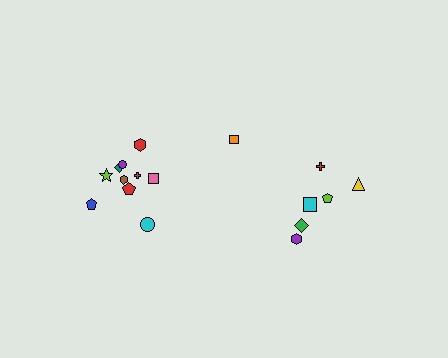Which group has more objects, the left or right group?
The left group.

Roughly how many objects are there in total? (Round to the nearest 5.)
Roughly 15 objects in total.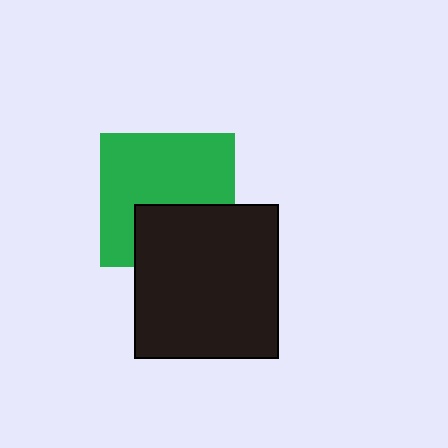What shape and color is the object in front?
The object in front is a black rectangle.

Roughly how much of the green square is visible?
About half of it is visible (roughly 64%).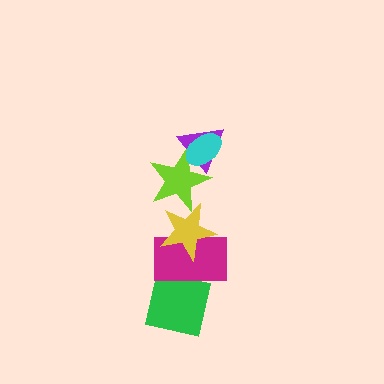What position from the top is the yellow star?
The yellow star is 4th from the top.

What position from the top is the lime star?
The lime star is 3rd from the top.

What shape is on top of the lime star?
The purple triangle is on top of the lime star.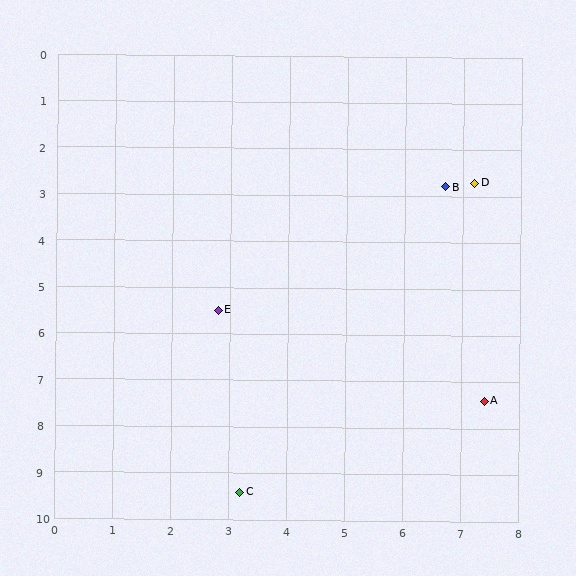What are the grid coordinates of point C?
Point C is at approximately (3.2, 9.4).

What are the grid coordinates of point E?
Point E is at approximately (2.8, 5.5).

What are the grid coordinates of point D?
Point D is at approximately (7.2, 2.7).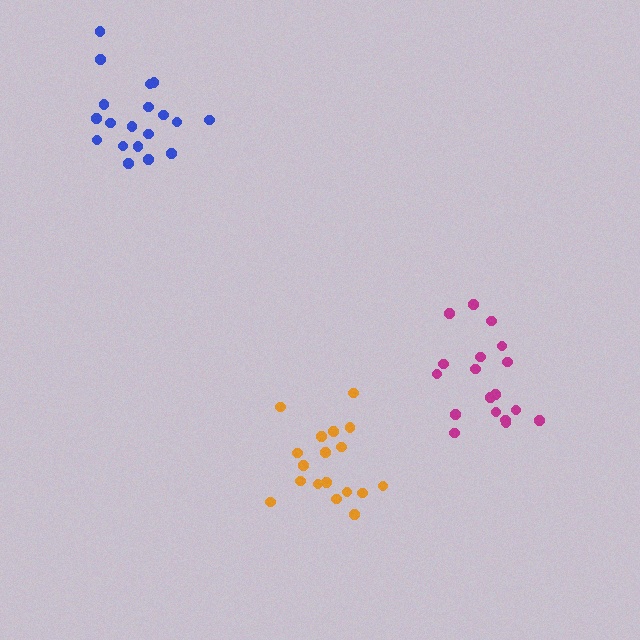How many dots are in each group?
Group 1: 19 dots, Group 2: 18 dots, Group 3: 18 dots (55 total).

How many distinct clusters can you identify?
There are 3 distinct clusters.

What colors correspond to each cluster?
The clusters are colored: blue, orange, magenta.